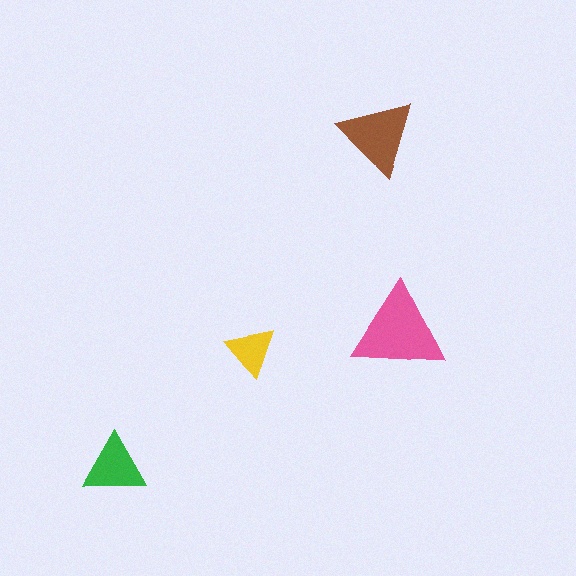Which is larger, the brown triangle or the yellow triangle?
The brown one.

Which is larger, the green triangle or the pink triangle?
The pink one.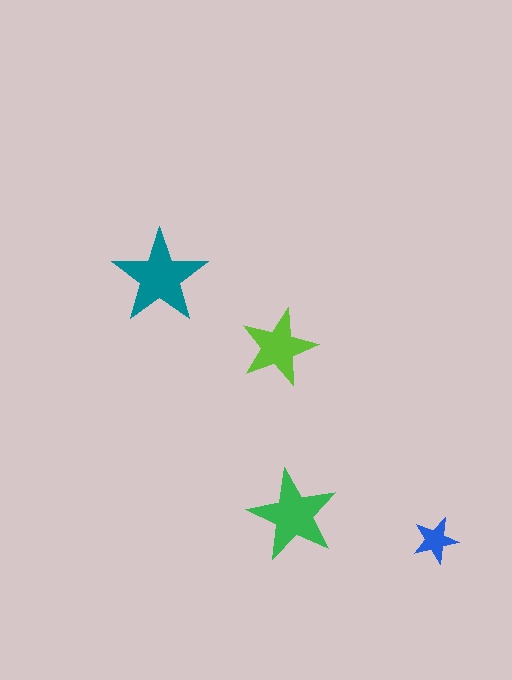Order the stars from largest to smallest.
the teal one, the green one, the lime one, the blue one.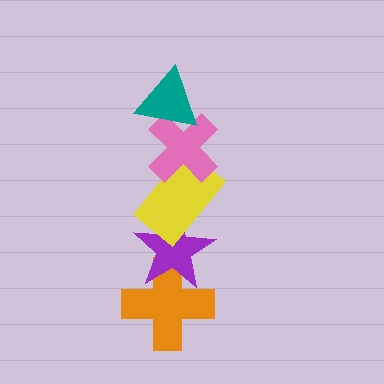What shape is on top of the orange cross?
The purple star is on top of the orange cross.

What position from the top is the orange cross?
The orange cross is 5th from the top.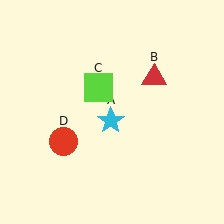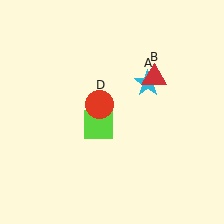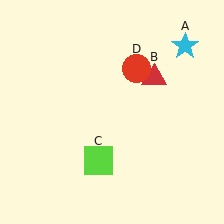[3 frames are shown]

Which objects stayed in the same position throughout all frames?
Red triangle (object B) remained stationary.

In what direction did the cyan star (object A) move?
The cyan star (object A) moved up and to the right.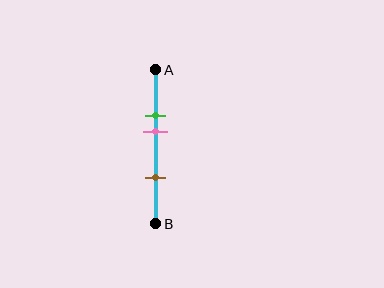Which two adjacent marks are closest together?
The green and pink marks are the closest adjacent pair.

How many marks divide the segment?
There are 3 marks dividing the segment.